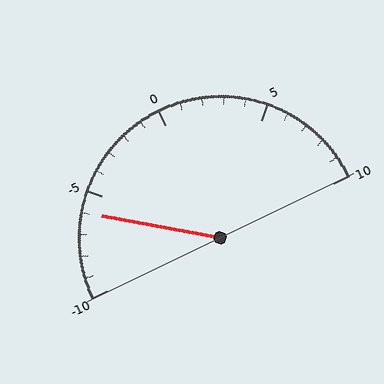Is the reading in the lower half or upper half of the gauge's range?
The reading is in the lower half of the range (-10 to 10).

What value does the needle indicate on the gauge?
The needle indicates approximately -6.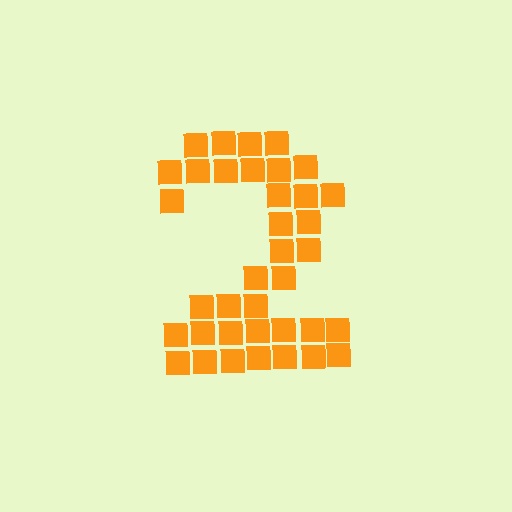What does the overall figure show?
The overall figure shows the digit 2.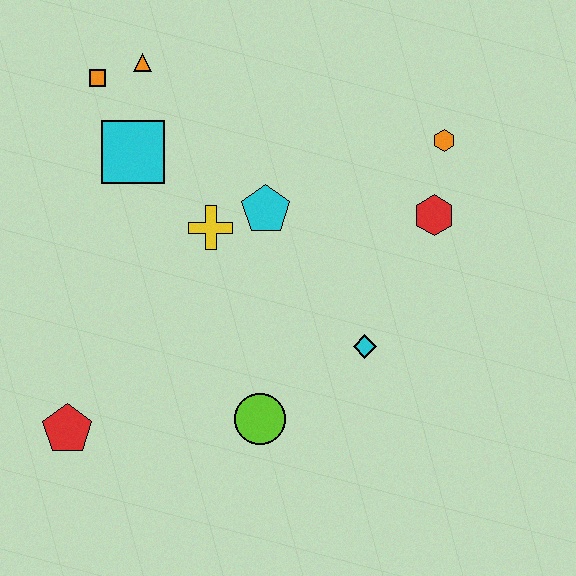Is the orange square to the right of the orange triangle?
No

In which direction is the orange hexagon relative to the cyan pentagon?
The orange hexagon is to the right of the cyan pentagon.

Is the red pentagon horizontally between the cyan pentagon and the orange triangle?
No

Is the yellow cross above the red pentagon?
Yes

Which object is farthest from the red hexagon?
The red pentagon is farthest from the red hexagon.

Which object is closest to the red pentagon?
The lime circle is closest to the red pentagon.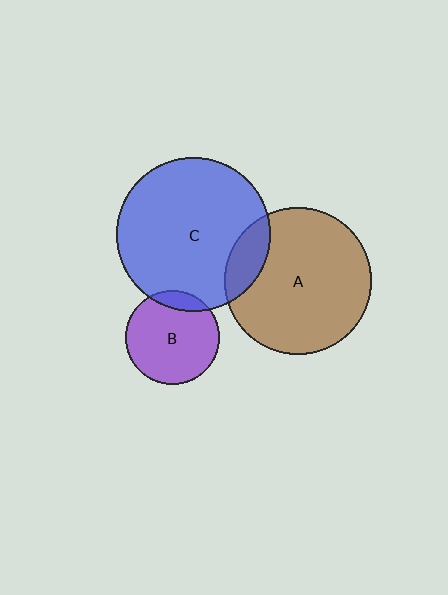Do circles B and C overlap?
Yes.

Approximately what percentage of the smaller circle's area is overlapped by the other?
Approximately 10%.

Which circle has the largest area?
Circle C (blue).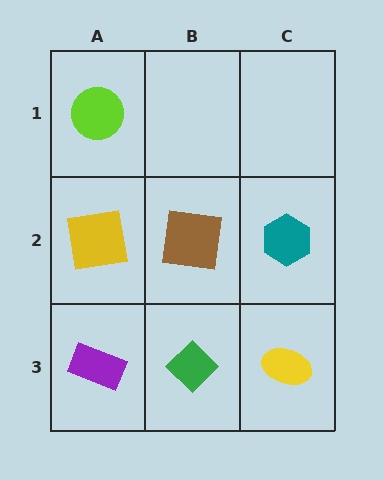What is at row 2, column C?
A teal hexagon.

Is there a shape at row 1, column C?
No, that cell is empty.